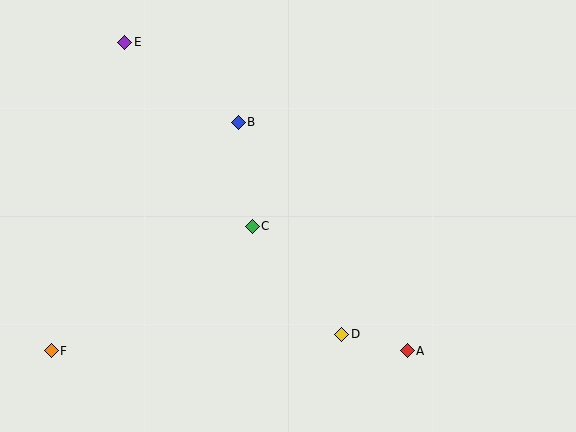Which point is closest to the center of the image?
Point C at (252, 226) is closest to the center.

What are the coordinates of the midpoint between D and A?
The midpoint between D and A is at (375, 343).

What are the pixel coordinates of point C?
Point C is at (252, 226).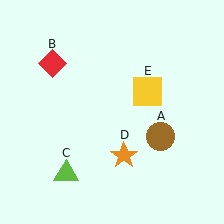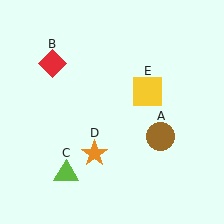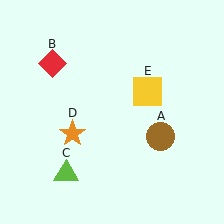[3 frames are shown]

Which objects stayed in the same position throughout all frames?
Brown circle (object A) and red diamond (object B) and lime triangle (object C) and yellow square (object E) remained stationary.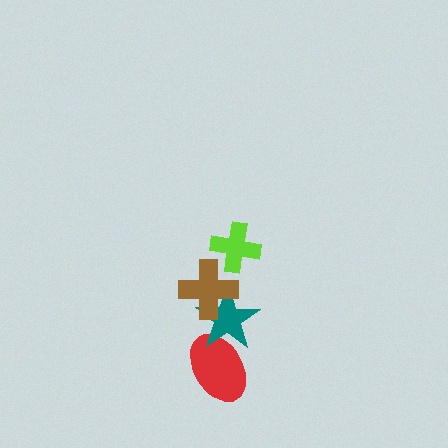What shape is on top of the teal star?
The brown cross is on top of the teal star.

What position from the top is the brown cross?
The brown cross is 2nd from the top.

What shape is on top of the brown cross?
The lime cross is on top of the brown cross.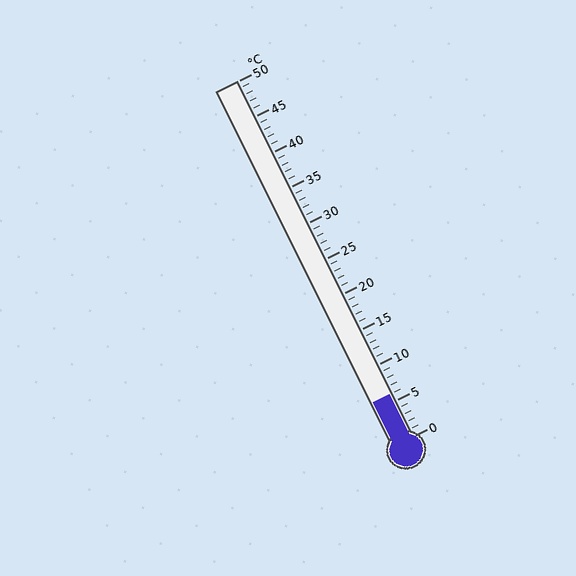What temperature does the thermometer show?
The thermometer shows approximately 6°C.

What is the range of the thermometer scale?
The thermometer scale ranges from 0°C to 50°C.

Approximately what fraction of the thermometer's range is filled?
The thermometer is filled to approximately 10% of its range.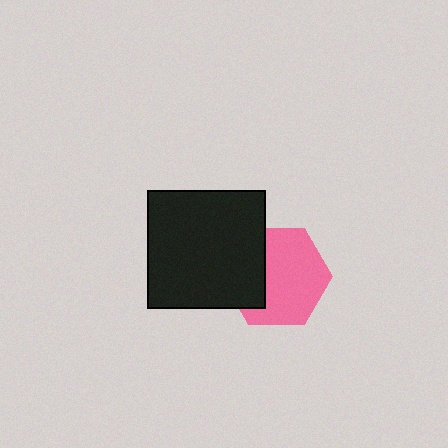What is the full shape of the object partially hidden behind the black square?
The partially hidden object is a pink hexagon.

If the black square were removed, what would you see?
You would see the complete pink hexagon.